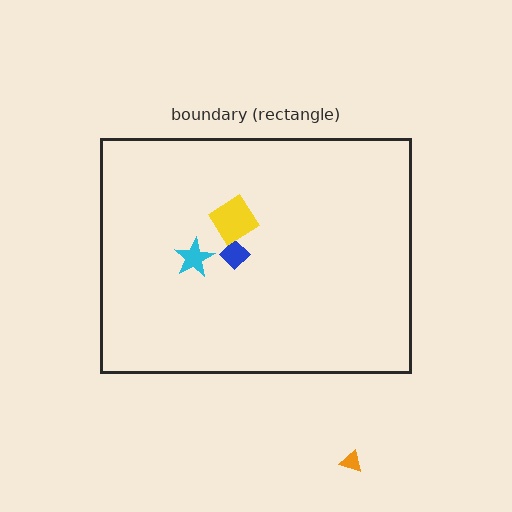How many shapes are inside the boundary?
3 inside, 1 outside.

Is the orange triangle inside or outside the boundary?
Outside.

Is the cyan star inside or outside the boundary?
Inside.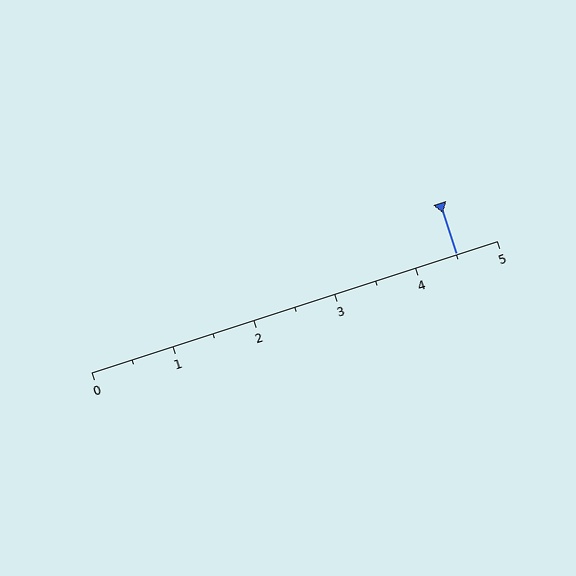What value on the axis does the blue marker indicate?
The marker indicates approximately 4.5.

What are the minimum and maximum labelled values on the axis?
The axis runs from 0 to 5.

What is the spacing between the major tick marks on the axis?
The major ticks are spaced 1 apart.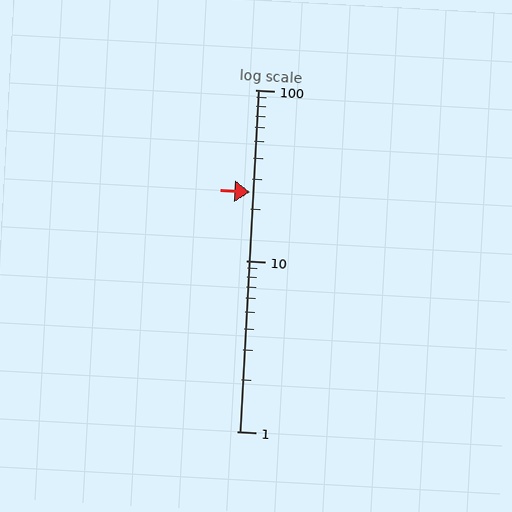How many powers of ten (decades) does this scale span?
The scale spans 2 decades, from 1 to 100.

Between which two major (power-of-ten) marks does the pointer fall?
The pointer is between 10 and 100.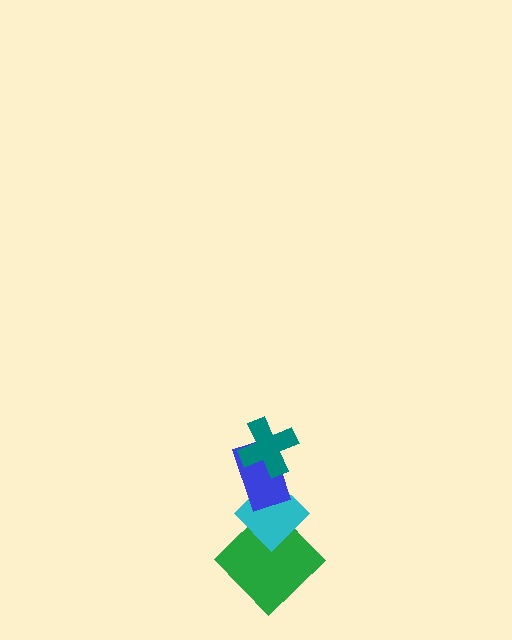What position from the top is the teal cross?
The teal cross is 1st from the top.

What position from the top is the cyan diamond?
The cyan diamond is 3rd from the top.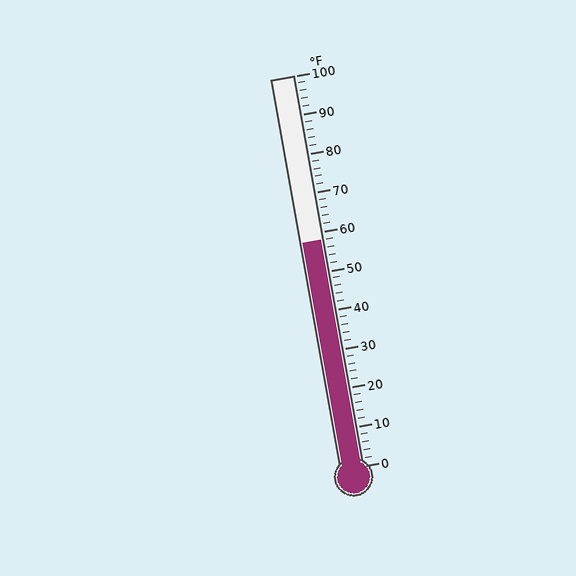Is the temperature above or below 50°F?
The temperature is above 50°F.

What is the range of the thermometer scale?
The thermometer scale ranges from 0°F to 100°F.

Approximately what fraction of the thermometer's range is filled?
The thermometer is filled to approximately 60% of its range.